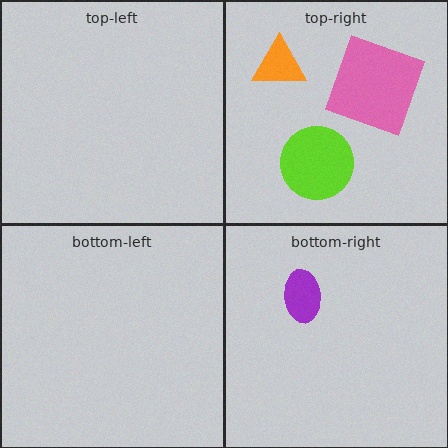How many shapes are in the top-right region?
3.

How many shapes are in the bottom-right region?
1.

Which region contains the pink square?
The top-right region.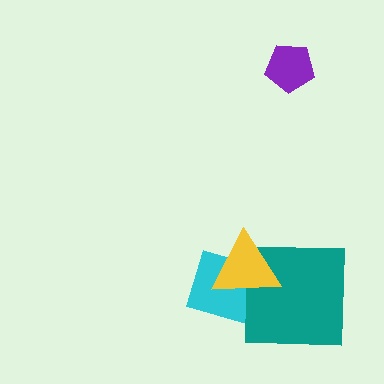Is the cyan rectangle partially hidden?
Yes, it is partially covered by another shape.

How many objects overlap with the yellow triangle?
2 objects overlap with the yellow triangle.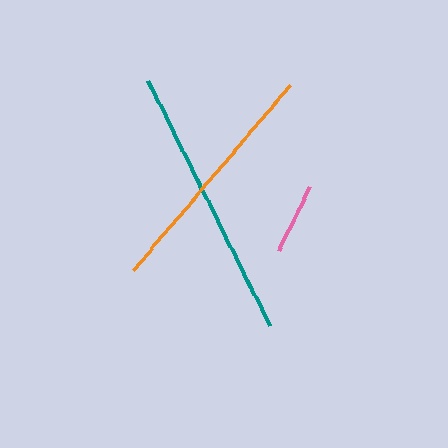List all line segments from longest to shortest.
From longest to shortest: teal, orange, pink.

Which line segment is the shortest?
The pink line is the shortest at approximately 71 pixels.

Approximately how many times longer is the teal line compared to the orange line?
The teal line is approximately 1.1 times the length of the orange line.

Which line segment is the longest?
The teal line is the longest at approximately 274 pixels.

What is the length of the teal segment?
The teal segment is approximately 274 pixels long.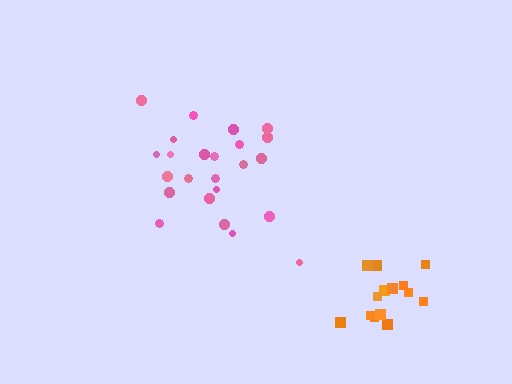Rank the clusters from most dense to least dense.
orange, pink.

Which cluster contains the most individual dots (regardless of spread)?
Pink (24).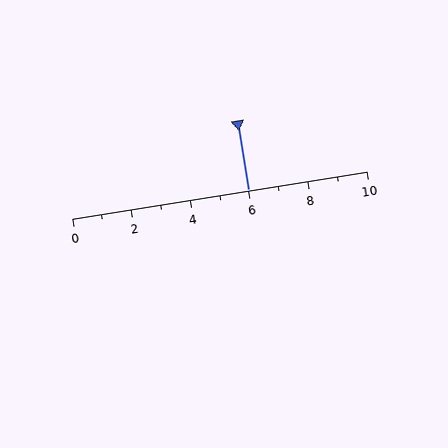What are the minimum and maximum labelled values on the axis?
The axis runs from 0 to 10.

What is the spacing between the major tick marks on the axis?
The major ticks are spaced 2 apart.